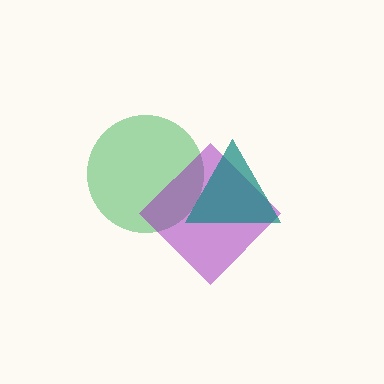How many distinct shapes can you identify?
There are 3 distinct shapes: a green circle, a purple diamond, a teal triangle.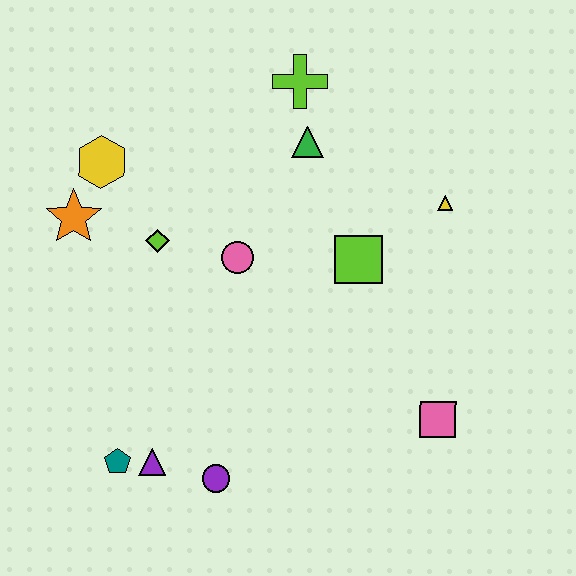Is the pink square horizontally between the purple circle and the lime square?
No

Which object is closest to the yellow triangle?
The lime square is closest to the yellow triangle.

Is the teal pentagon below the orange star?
Yes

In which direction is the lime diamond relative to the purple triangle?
The lime diamond is above the purple triangle.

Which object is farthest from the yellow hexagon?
The pink square is farthest from the yellow hexagon.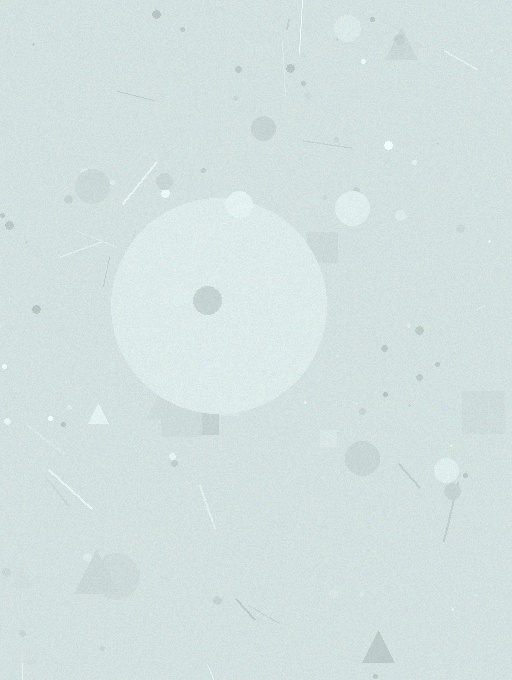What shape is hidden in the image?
A circle is hidden in the image.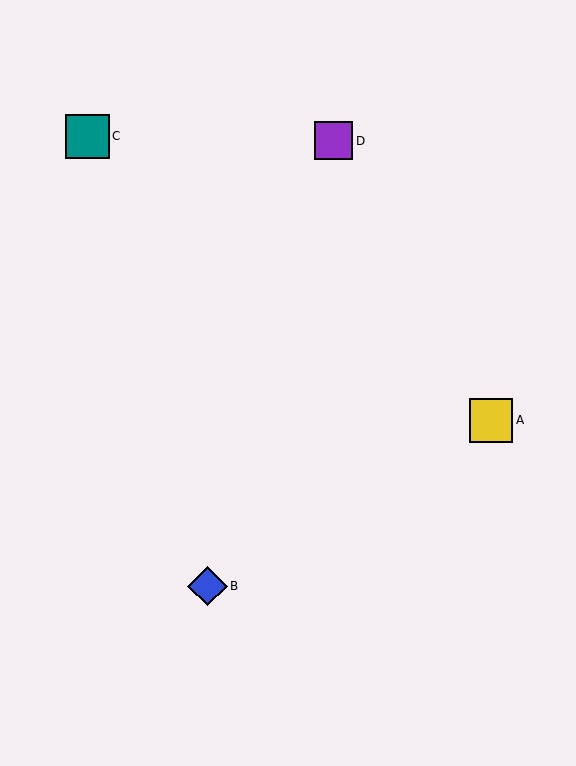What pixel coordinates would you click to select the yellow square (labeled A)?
Click at (491, 420) to select the yellow square A.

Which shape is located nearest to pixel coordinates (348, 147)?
The purple square (labeled D) at (333, 141) is nearest to that location.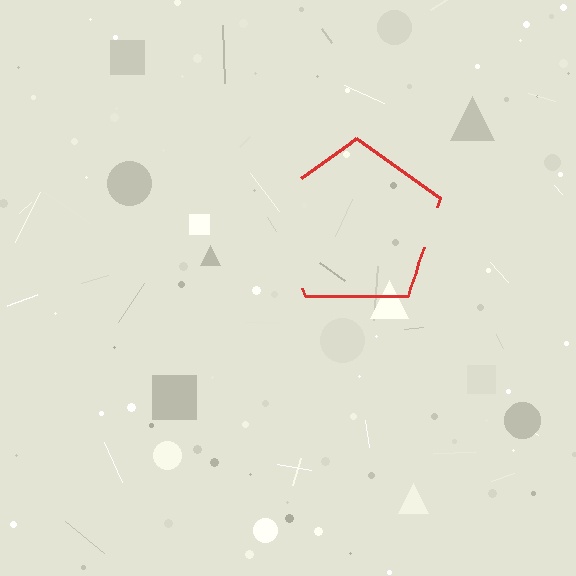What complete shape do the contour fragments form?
The contour fragments form a pentagon.